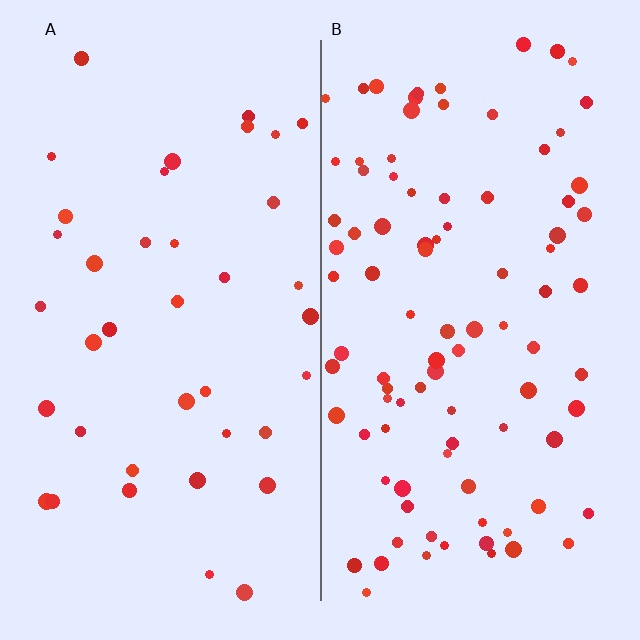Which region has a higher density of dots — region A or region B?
B (the right).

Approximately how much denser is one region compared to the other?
Approximately 2.4× — region B over region A.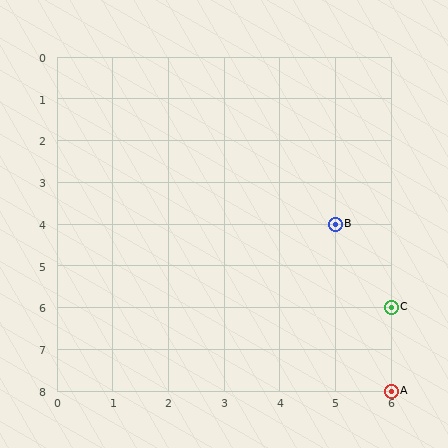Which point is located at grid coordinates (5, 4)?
Point B is at (5, 4).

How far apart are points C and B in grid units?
Points C and B are 1 column and 2 rows apart (about 2.2 grid units diagonally).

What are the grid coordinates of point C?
Point C is at grid coordinates (6, 6).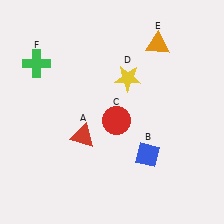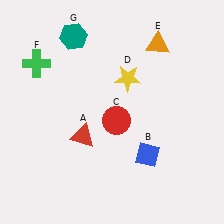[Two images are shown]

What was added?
A teal hexagon (G) was added in Image 2.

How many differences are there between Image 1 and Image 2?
There is 1 difference between the two images.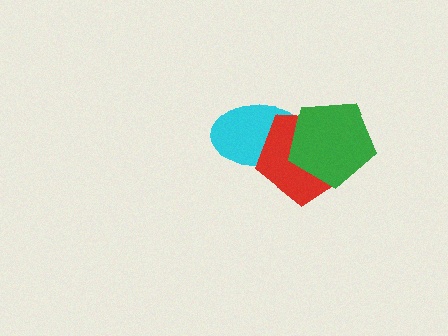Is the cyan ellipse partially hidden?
Yes, it is partially covered by another shape.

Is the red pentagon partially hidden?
Yes, it is partially covered by another shape.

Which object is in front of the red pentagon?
The green pentagon is in front of the red pentagon.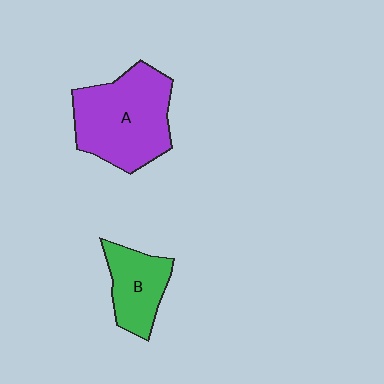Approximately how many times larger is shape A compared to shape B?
Approximately 1.8 times.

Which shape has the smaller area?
Shape B (green).